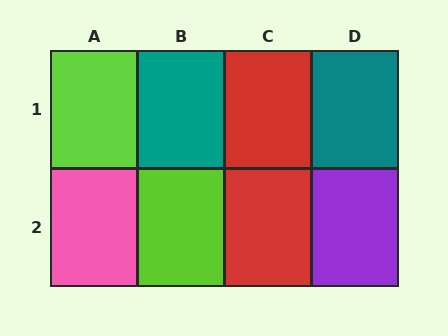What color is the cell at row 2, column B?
Lime.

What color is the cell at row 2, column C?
Red.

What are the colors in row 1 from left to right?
Lime, teal, red, teal.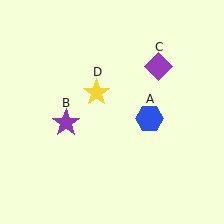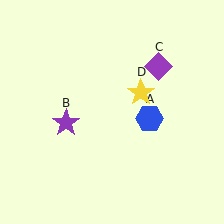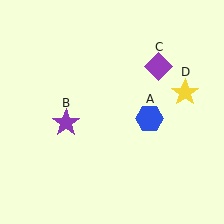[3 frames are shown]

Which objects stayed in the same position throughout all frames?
Blue hexagon (object A) and purple star (object B) and purple diamond (object C) remained stationary.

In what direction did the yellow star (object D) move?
The yellow star (object D) moved right.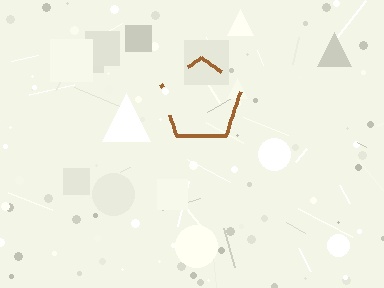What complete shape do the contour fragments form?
The contour fragments form a pentagon.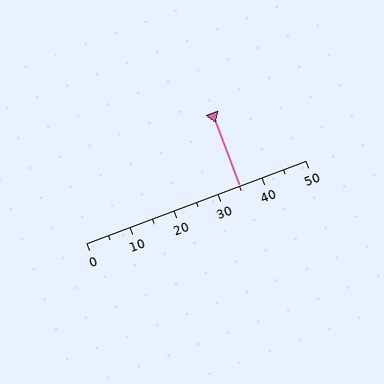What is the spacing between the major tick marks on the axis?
The major ticks are spaced 10 apart.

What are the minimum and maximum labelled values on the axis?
The axis runs from 0 to 50.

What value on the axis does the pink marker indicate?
The marker indicates approximately 35.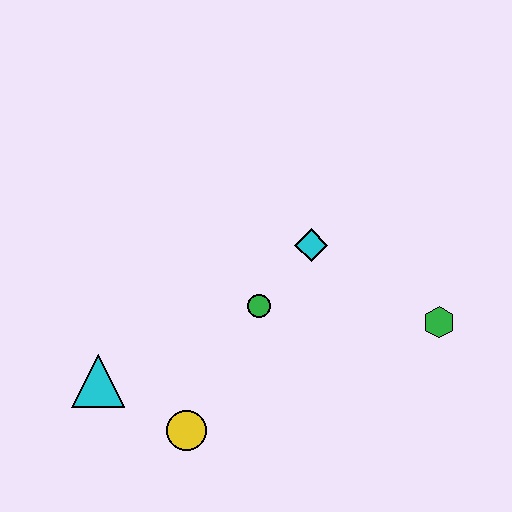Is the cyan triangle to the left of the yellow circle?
Yes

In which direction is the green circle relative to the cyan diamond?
The green circle is below the cyan diamond.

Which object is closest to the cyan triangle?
The yellow circle is closest to the cyan triangle.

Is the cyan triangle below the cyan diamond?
Yes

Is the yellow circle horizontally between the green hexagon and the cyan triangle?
Yes